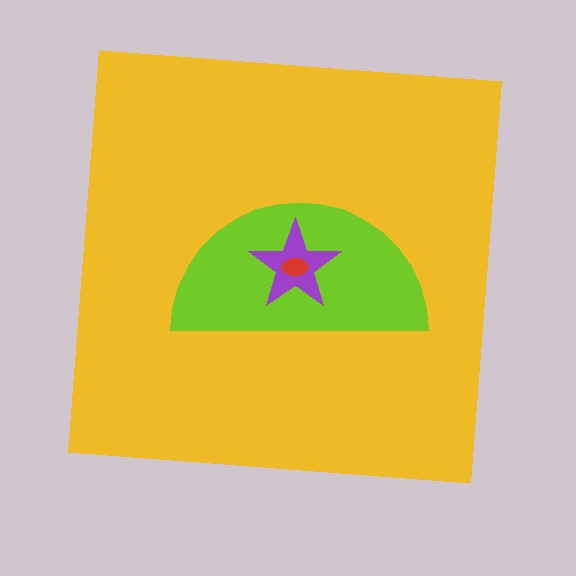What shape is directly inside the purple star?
The red ellipse.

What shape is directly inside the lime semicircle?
The purple star.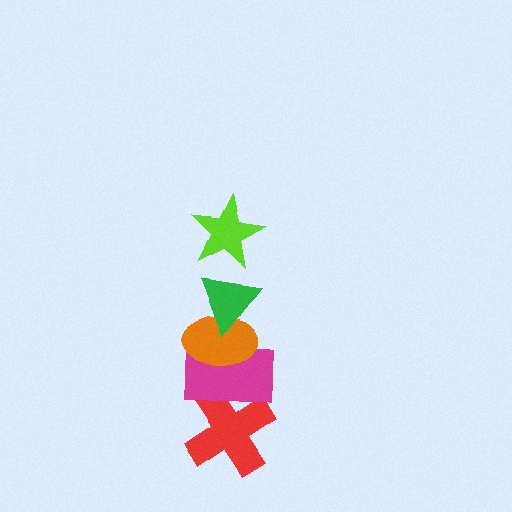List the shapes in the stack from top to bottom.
From top to bottom: the lime star, the green triangle, the orange ellipse, the magenta rectangle, the red cross.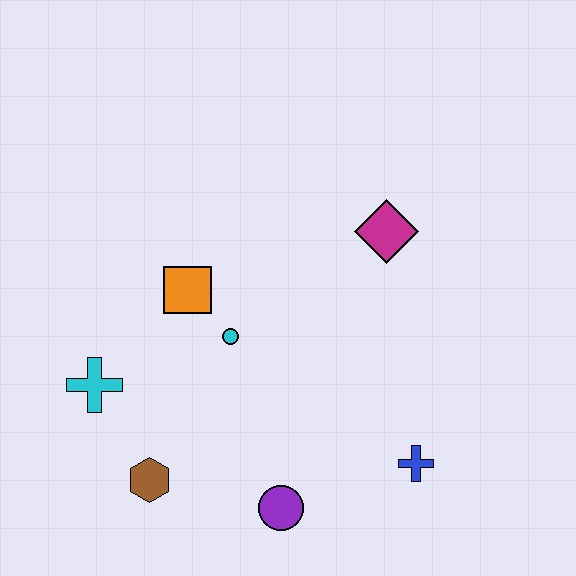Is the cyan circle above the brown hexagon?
Yes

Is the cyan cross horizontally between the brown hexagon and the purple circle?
No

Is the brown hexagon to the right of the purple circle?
No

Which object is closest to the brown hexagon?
The cyan cross is closest to the brown hexagon.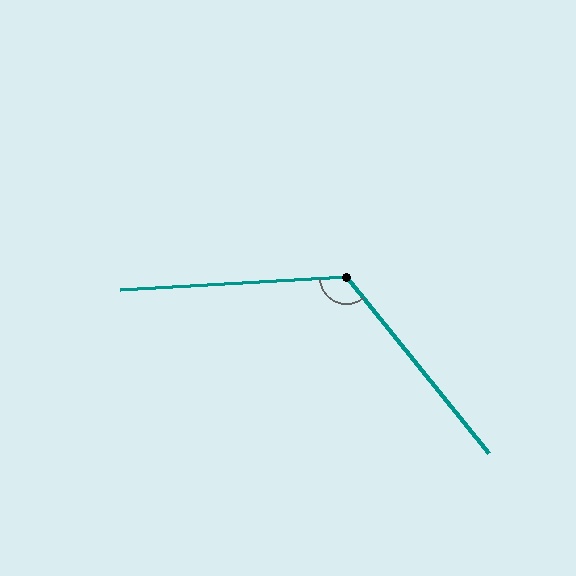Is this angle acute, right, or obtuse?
It is obtuse.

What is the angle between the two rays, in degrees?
Approximately 126 degrees.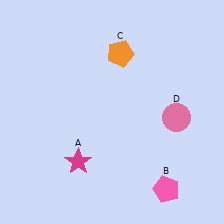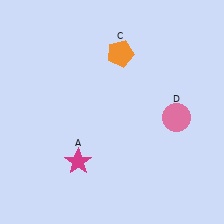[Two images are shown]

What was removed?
The pink pentagon (B) was removed in Image 2.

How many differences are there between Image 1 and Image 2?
There is 1 difference between the two images.